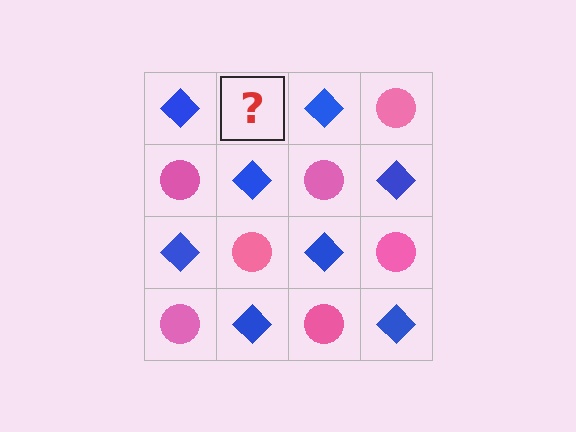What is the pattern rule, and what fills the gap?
The rule is that it alternates blue diamond and pink circle in a checkerboard pattern. The gap should be filled with a pink circle.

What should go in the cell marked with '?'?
The missing cell should contain a pink circle.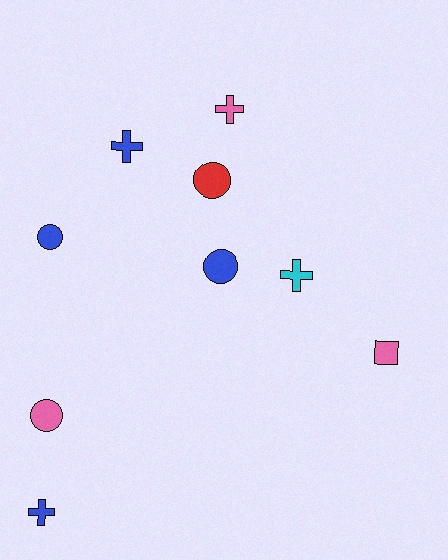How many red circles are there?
There is 1 red circle.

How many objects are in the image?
There are 9 objects.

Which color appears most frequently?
Blue, with 4 objects.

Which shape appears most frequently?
Cross, with 4 objects.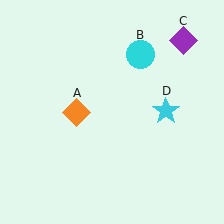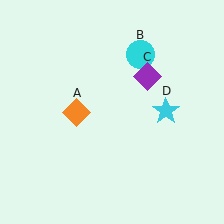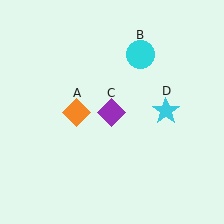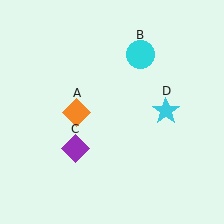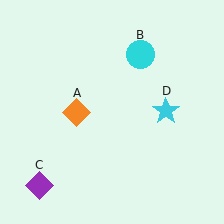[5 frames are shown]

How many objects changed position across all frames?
1 object changed position: purple diamond (object C).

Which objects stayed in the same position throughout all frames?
Orange diamond (object A) and cyan circle (object B) and cyan star (object D) remained stationary.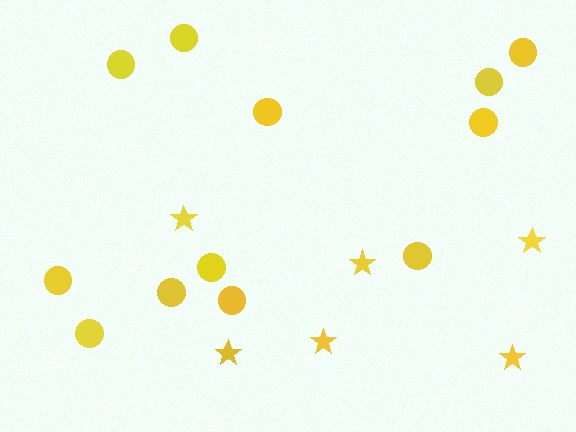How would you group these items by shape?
There are 2 groups: one group of circles (12) and one group of stars (6).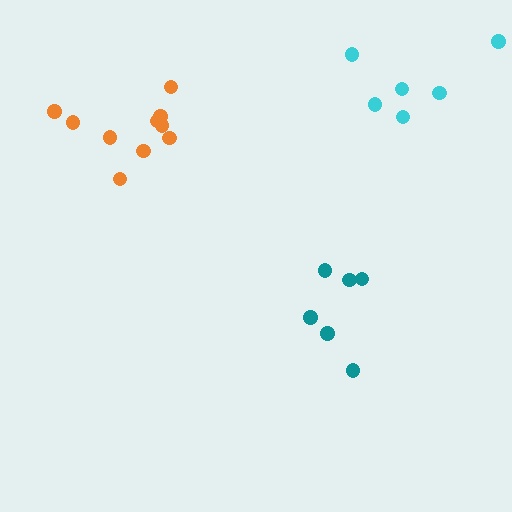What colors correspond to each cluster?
The clusters are colored: cyan, teal, orange.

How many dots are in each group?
Group 1: 6 dots, Group 2: 6 dots, Group 3: 10 dots (22 total).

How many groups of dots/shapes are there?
There are 3 groups.